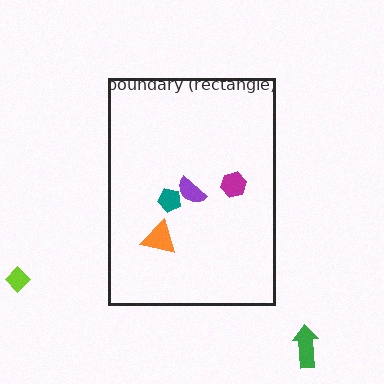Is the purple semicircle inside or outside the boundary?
Inside.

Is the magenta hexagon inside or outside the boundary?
Inside.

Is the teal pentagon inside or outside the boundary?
Inside.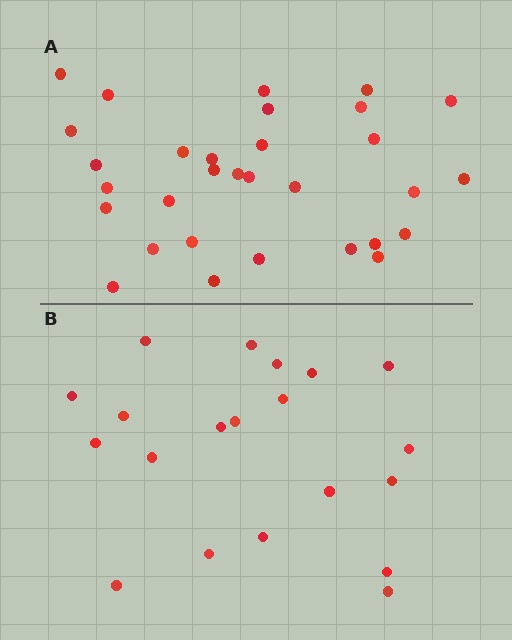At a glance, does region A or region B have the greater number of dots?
Region A (the top region) has more dots.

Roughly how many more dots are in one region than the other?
Region A has roughly 12 or so more dots than region B.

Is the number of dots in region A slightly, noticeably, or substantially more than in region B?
Region A has substantially more. The ratio is roughly 1.6 to 1.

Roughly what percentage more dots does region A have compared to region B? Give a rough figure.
About 55% more.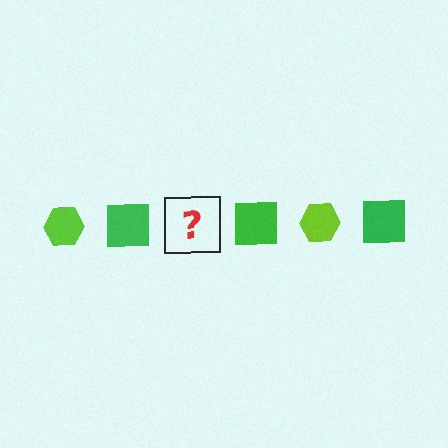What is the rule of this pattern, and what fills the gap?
The rule is that the pattern alternates between lime hexagon and green square. The gap should be filled with a lime hexagon.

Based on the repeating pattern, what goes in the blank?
The blank should be a lime hexagon.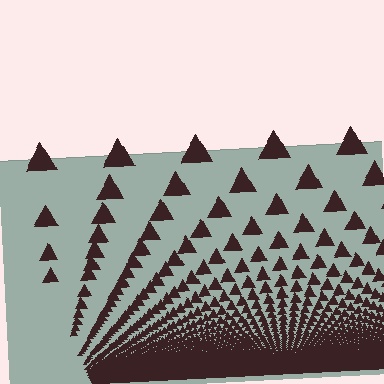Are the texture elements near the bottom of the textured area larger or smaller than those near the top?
Smaller. The gradient is inverted — elements near the bottom are smaller and denser.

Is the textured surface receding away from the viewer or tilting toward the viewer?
The surface appears to tilt toward the viewer. Texture elements get larger and sparser toward the top.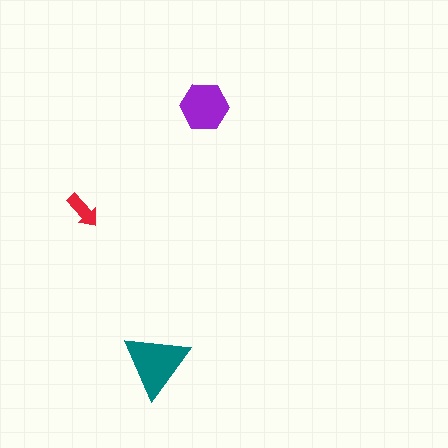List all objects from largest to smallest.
The teal triangle, the purple hexagon, the red arrow.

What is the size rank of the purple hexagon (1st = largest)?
2nd.